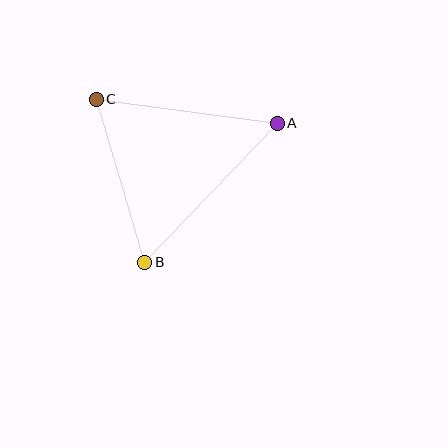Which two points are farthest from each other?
Points A and B are farthest from each other.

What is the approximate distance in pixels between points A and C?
The distance between A and C is approximately 183 pixels.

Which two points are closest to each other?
Points B and C are closest to each other.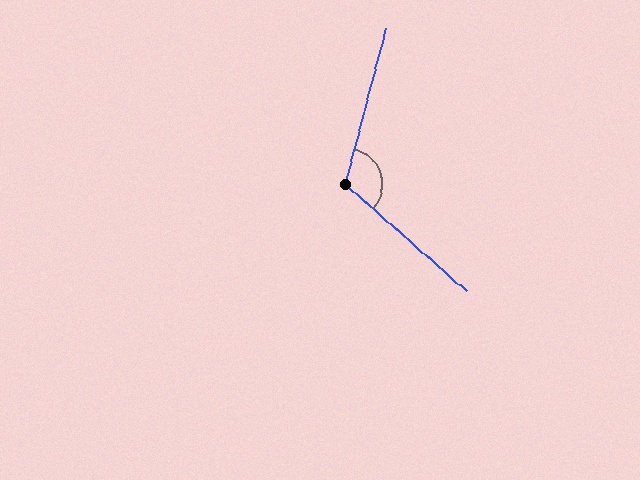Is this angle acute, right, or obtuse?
It is obtuse.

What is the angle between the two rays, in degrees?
Approximately 117 degrees.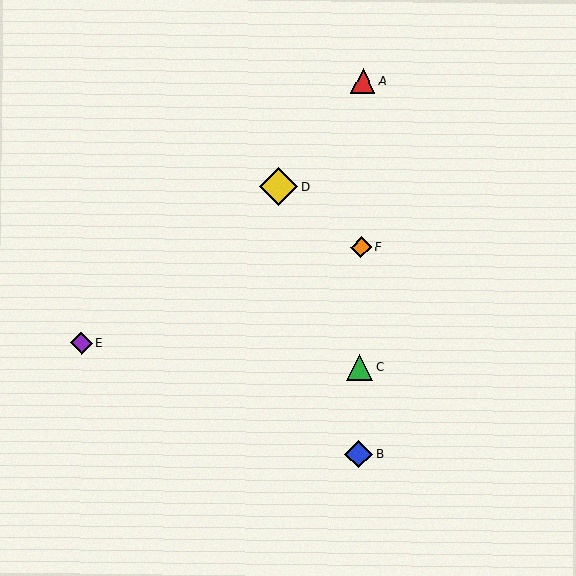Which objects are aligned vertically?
Objects A, B, C, F are aligned vertically.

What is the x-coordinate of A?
Object A is at x≈363.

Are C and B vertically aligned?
Yes, both are at x≈360.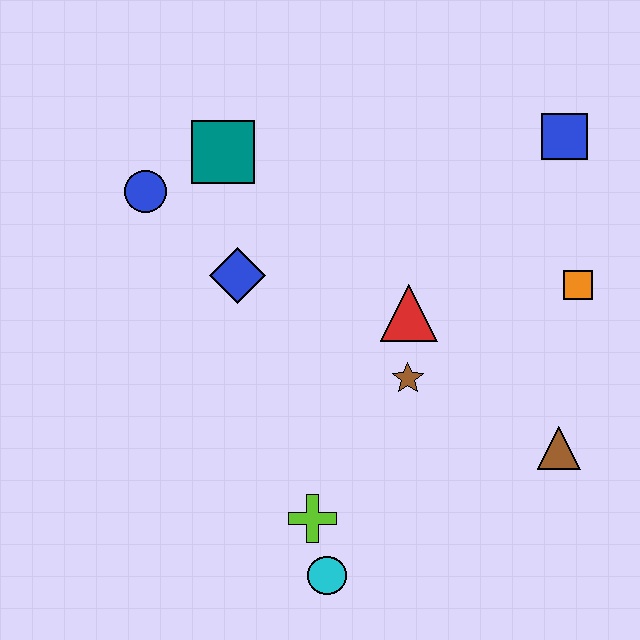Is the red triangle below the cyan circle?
No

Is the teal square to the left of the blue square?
Yes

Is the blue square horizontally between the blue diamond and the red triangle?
No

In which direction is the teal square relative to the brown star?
The teal square is above the brown star.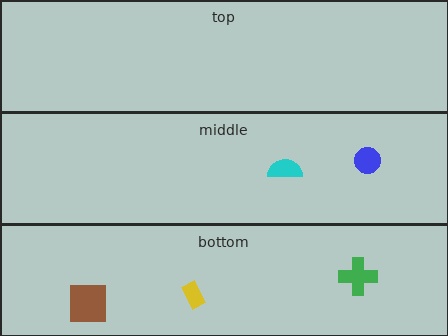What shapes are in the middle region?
The blue circle, the cyan semicircle.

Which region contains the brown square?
The bottom region.